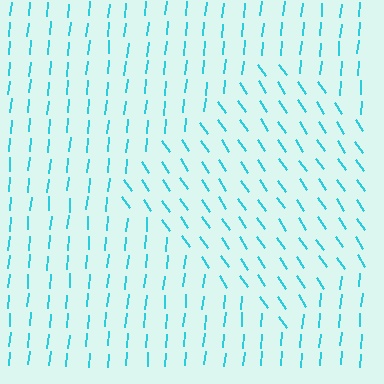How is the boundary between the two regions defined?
The boundary is defined purely by a change in line orientation (approximately 39 degrees difference). All lines are the same color and thickness.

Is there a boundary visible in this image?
Yes, there is a texture boundary formed by a change in line orientation.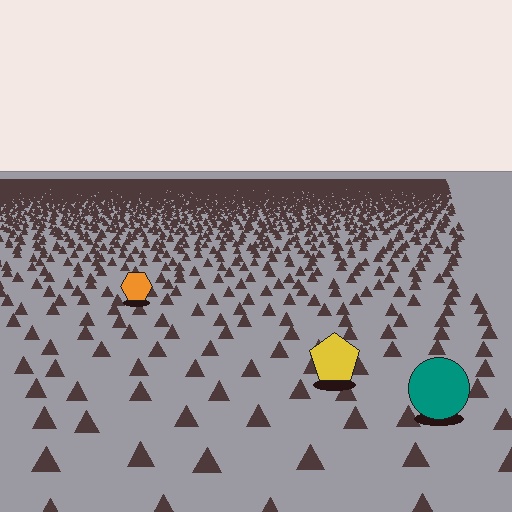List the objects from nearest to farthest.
From nearest to farthest: the teal circle, the yellow pentagon, the orange hexagon.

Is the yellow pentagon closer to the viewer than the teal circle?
No. The teal circle is closer — you can tell from the texture gradient: the ground texture is coarser near it.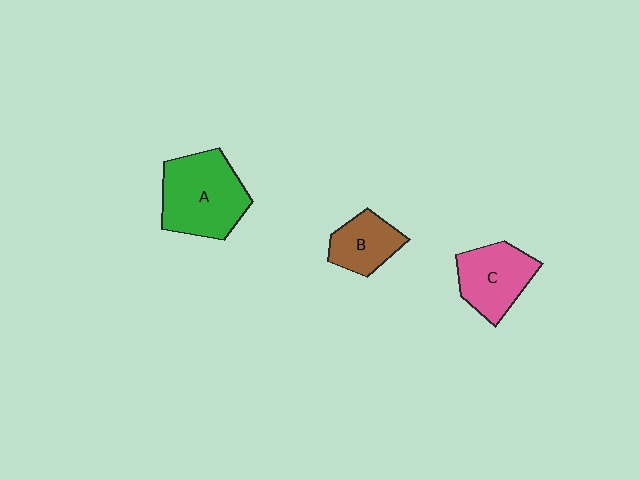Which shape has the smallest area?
Shape B (brown).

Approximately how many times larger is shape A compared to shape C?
Approximately 1.4 times.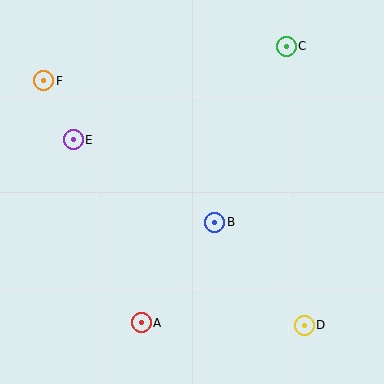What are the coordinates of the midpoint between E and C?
The midpoint between E and C is at (180, 93).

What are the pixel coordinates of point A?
Point A is at (141, 323).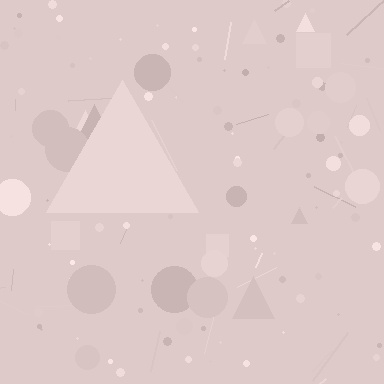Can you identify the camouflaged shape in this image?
The camouflaged shape is a triangle.